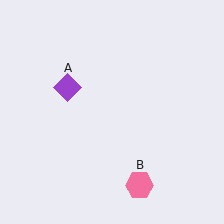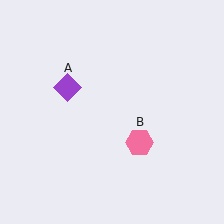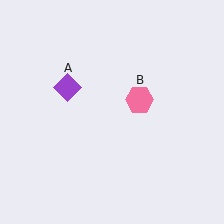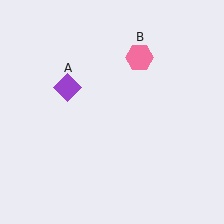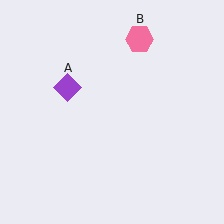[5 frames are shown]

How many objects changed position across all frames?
1 object changed position: pink hexagon (object B).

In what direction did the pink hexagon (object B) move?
The pink hexagon (object B) moved up.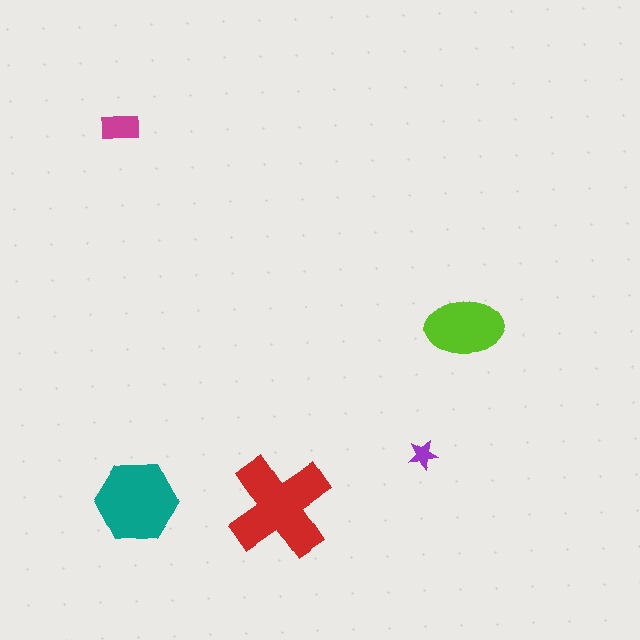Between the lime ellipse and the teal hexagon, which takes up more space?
The teal hexagon.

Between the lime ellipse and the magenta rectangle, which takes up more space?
The lime ellipse.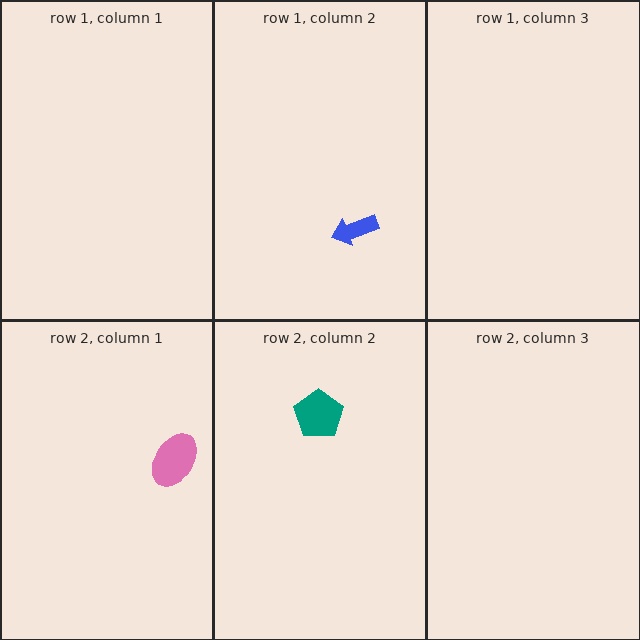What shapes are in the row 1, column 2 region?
The blue arrow.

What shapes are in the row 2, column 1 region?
The pink ellipse.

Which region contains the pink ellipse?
The row 2, column 1 region.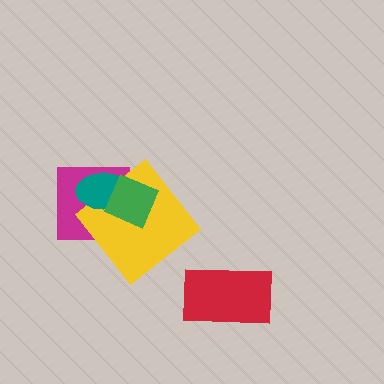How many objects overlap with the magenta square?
3 objects overlap with the magenta square.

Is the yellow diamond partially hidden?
Yes, it is partially covered by another shape.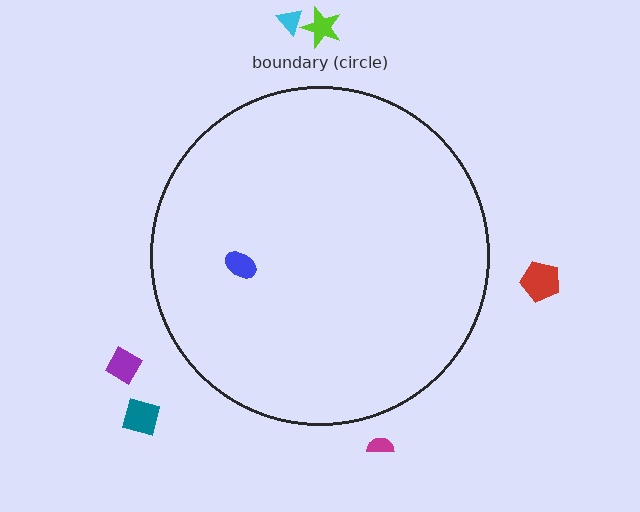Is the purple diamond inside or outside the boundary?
Outside.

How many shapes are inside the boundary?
1 inside, 6 outside.